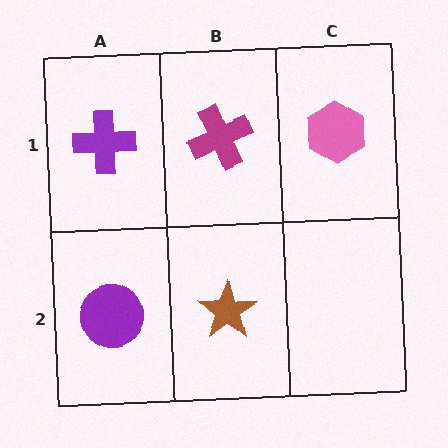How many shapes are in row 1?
3 shapes.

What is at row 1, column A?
A purple cross.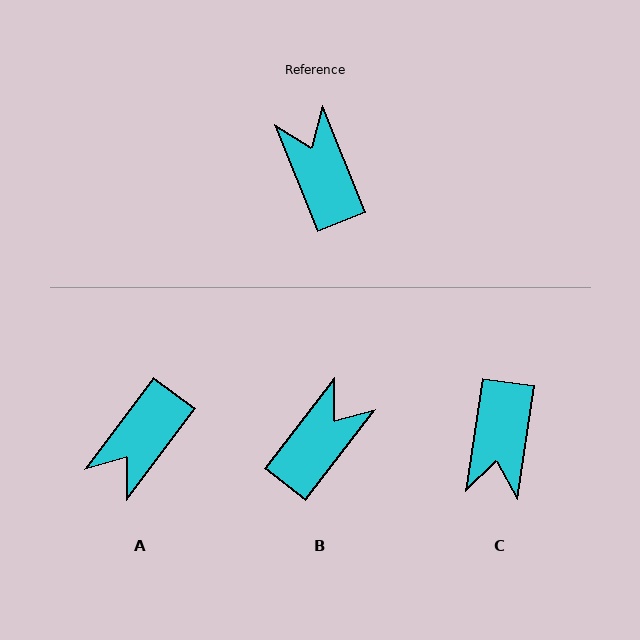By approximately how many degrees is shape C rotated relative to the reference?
Approximately 150 degrees counter-clockwise.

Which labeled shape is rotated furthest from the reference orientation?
C, about 150 degrees away.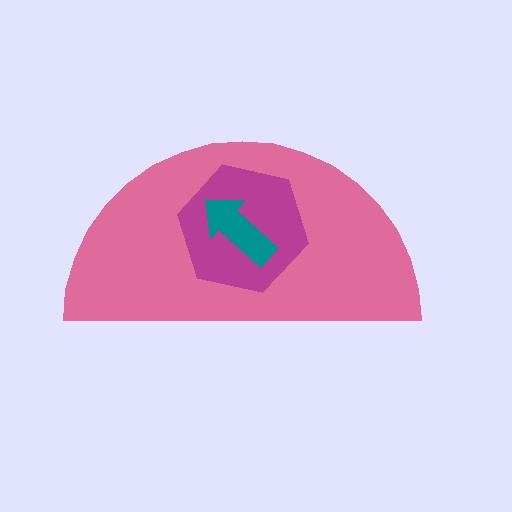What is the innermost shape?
The teal arrow.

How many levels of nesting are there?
3.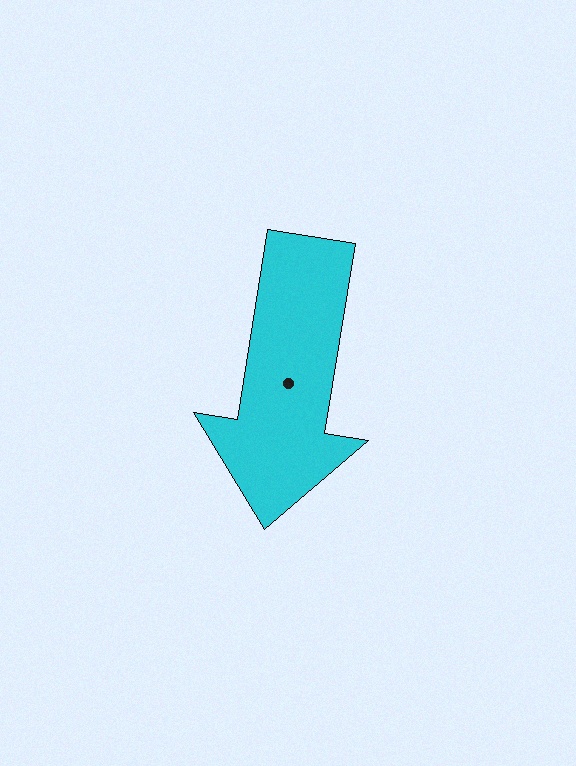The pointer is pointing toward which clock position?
Roughly 6 o'clock.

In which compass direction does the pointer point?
South.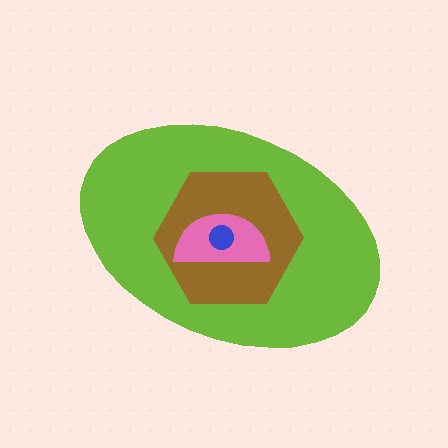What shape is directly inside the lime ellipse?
The brown hexagon.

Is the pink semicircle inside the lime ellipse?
Yes.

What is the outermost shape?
The lime ellipse.